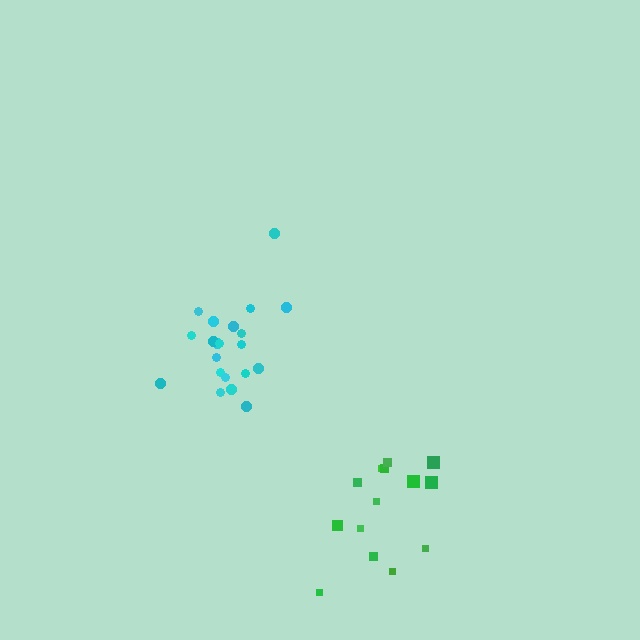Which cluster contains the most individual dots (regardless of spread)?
Cyan (21).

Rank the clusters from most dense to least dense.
cyan, green.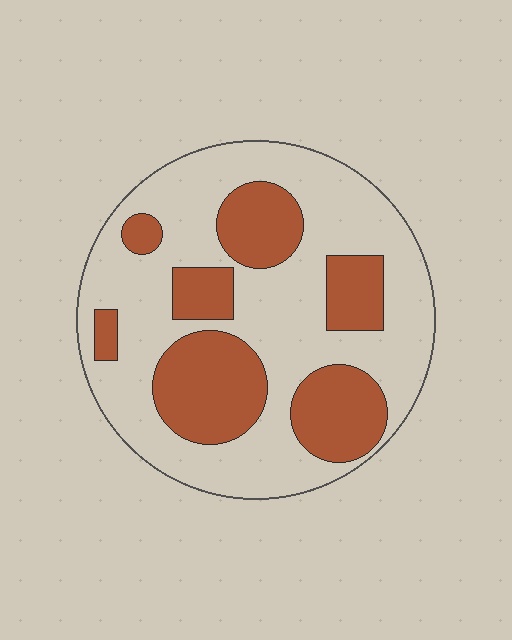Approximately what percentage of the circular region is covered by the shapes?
Approximately 35%.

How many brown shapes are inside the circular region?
7.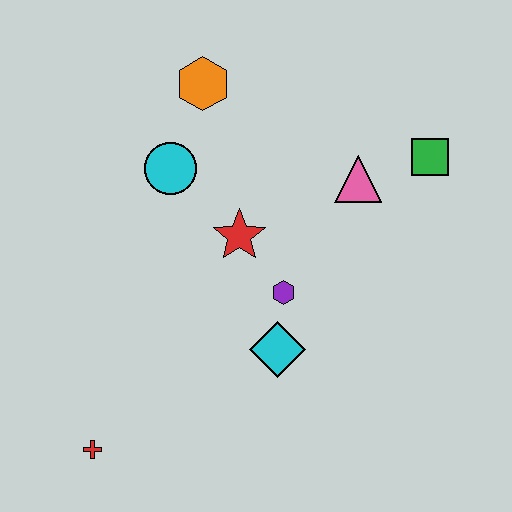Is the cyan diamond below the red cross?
No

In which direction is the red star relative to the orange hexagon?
The red star is below the orange hexagon.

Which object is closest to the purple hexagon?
The cyan diamond is closest to the purple hexagon.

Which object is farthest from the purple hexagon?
The red cross is farthest from the purple hexagon.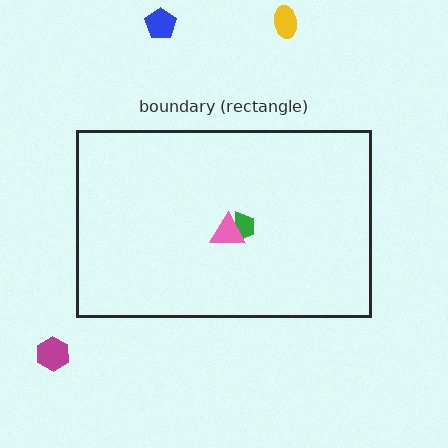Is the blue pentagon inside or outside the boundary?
Outside.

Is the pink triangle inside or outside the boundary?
Inside.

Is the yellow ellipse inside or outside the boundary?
Outside.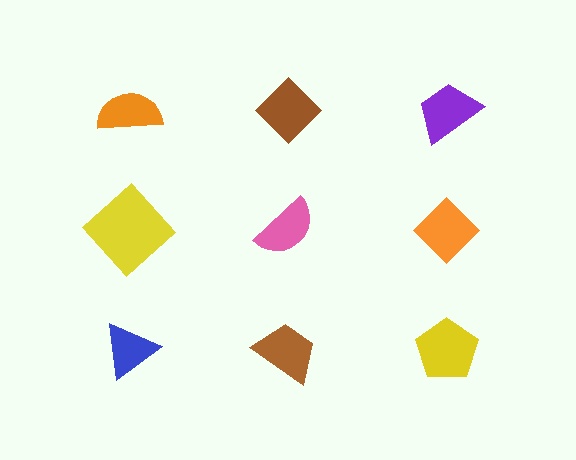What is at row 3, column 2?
A brown trapezoid.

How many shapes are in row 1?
3 shapes.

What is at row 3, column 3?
A yellow pentagon.